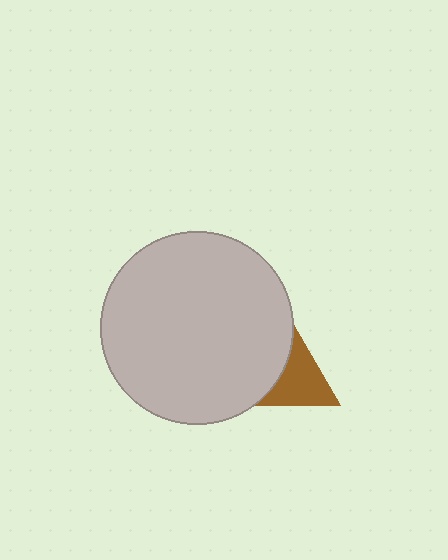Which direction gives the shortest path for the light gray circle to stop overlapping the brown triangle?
Moving left gives the shortest separation.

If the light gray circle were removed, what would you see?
You would see the complete brown triangle.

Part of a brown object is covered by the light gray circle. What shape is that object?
It is a triangle.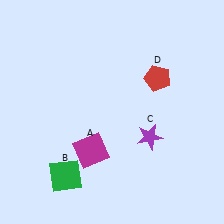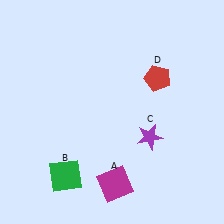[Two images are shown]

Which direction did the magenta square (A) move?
The magenta square (A) moved down.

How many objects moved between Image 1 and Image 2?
1 object moved between the two images.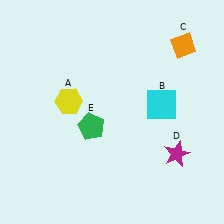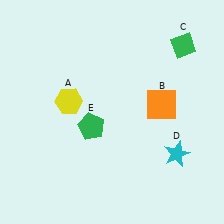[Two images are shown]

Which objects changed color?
B changed from cyan to orange. C changed from orange to green. D changed from magenta to cyan.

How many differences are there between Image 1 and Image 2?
There are 3 differences between the two images.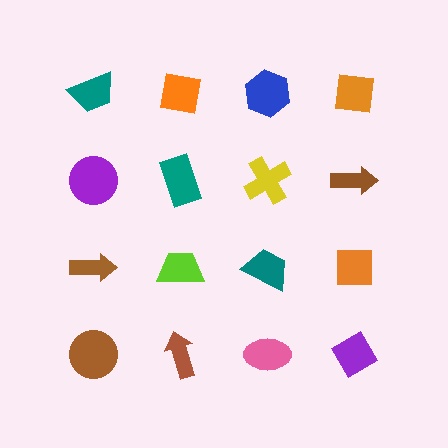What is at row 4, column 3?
A pink ellipse.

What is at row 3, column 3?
A teal trapezoid.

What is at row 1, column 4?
An orange square.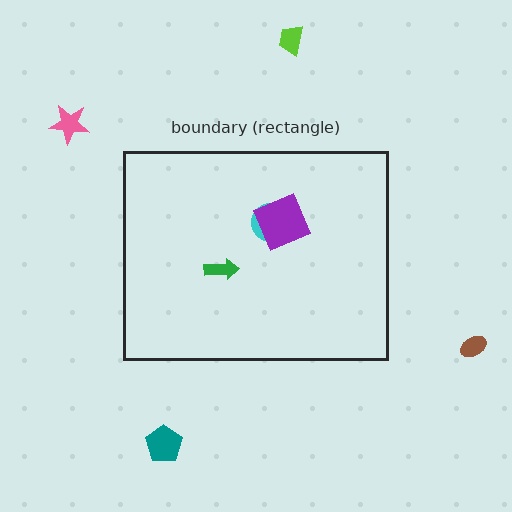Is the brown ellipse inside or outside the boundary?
Outside.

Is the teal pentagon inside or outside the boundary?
Outside.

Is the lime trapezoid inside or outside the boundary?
Outside.